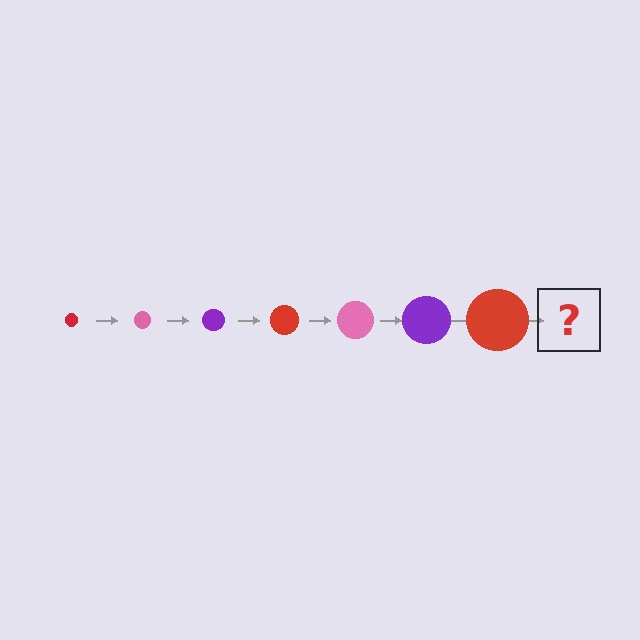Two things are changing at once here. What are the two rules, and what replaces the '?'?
The two rules are that the circle grows larger each step and the color cycles through red, pink, and purple. The '?' should be a pink circle, larger than the previous one.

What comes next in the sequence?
The next element should be a pink circle, larger than the previous one.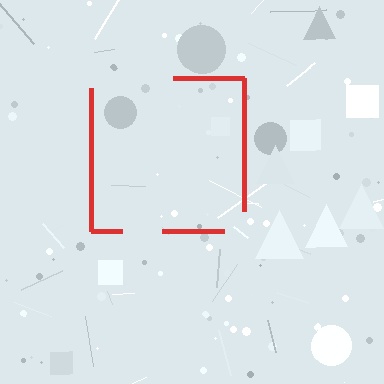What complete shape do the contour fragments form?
The contour fragments form a square.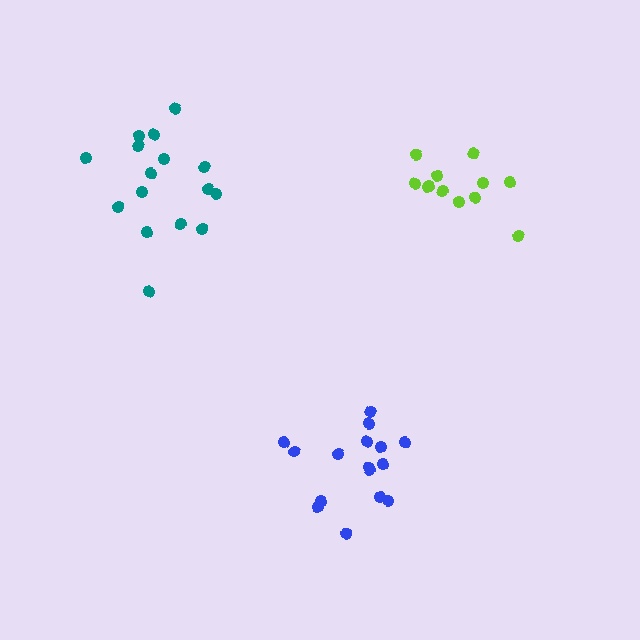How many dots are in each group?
Group 1: 16 dots, Group 2: 12 dots, Group 3: 16 dots (44 total).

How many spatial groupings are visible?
There are 3 spatial groupings.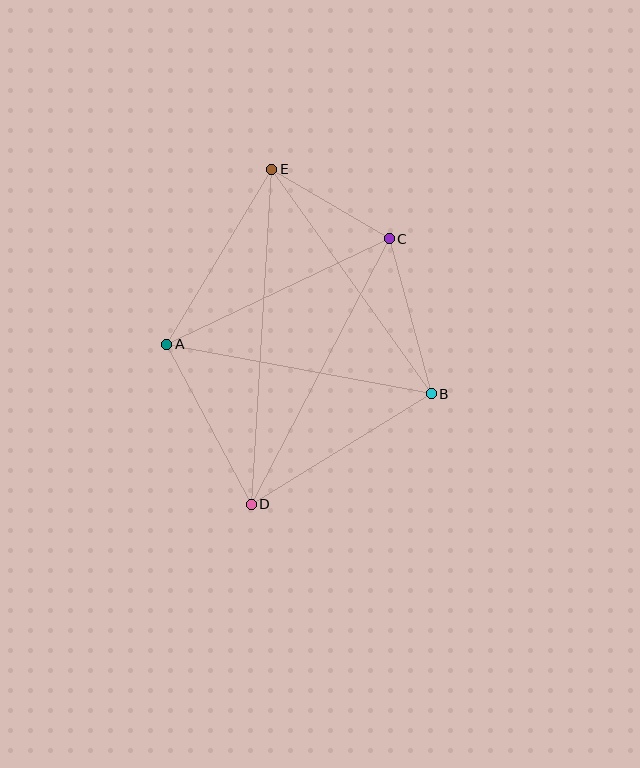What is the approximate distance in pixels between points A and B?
The distance between A and B is approximately 269 pixels.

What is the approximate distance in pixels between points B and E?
The distance between B and E is approximately 275 pixels.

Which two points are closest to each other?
Points C and E are closest to each other.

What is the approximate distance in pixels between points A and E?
The distance between A and E is approximately 204 pixels.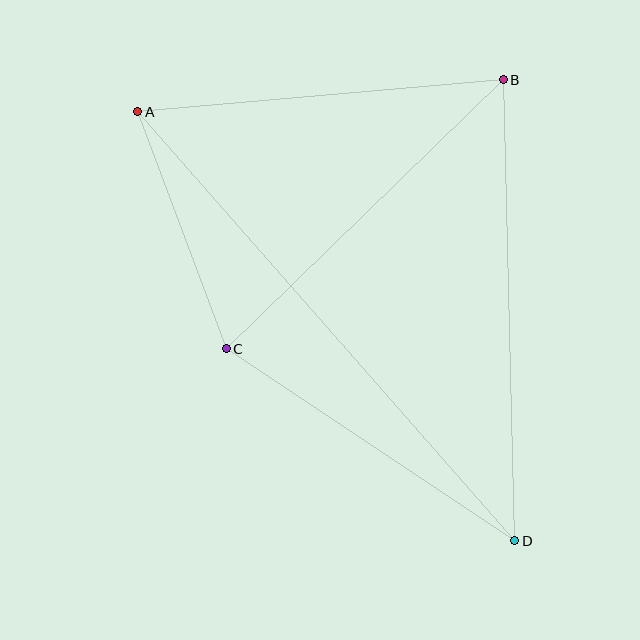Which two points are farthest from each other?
Points A and D are farthest from each other.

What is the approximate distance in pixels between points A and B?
The distance between A and B is approximately 367 pixels.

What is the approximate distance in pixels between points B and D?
The distance between B and D is approximately 462 pixels.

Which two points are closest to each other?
Points A and C are closest to each other.